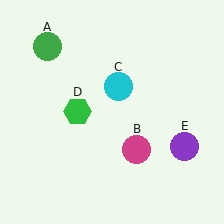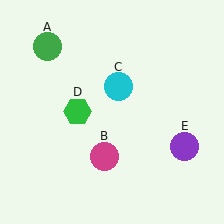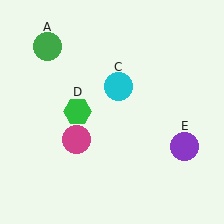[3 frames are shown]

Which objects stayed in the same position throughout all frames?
Green circle (object A) and cyan circle (object C) and green hexagon (object D) and purple circle (object E) remained stationary.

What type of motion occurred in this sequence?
The magenta circle (object B) rotated clockwise around the center of the scene.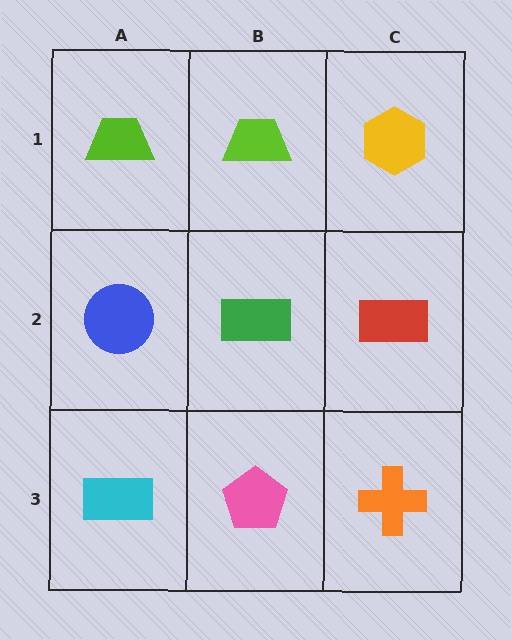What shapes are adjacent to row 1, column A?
A blue circle (row 2, column A), a lime trapezoid (row 1, column B).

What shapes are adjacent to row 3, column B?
A green rectangle (row 2, column B), a cyan rectangle (row 3, column A), an orange cross (row 3, column C).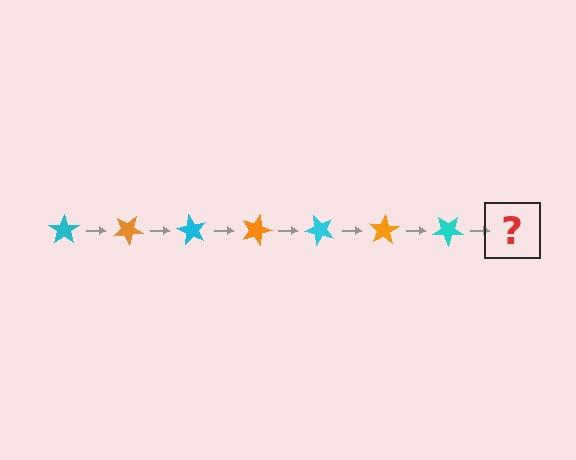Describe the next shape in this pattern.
It should be an orange star, rotated 210 degrees from the start.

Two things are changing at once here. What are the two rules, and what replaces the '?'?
The two rules are that it rotates 30 degrees each step and the color cycles through cyan and orange. The '?' should be an orange star, rotated 210 degrees from the start.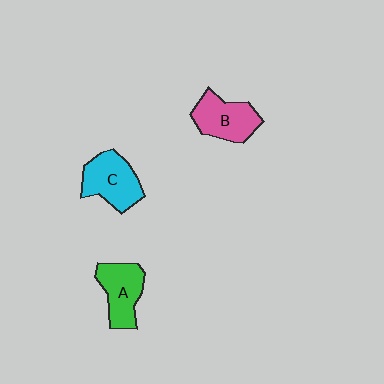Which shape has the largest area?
Shape C (cyan).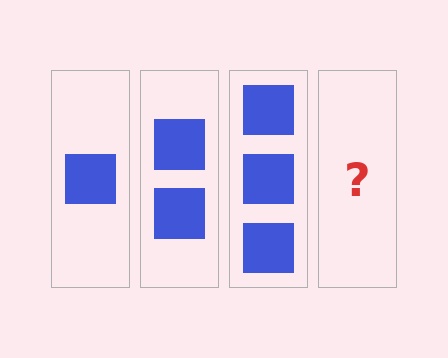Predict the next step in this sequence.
The next step is 4 squares.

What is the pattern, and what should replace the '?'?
The pattern is that each step adds one more square. The '?' should be 4 squares.